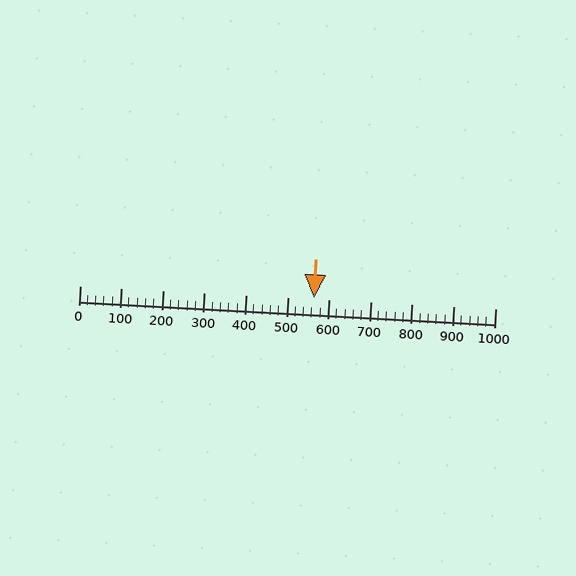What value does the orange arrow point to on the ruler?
The orange arrow points to approximately 564.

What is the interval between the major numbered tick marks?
The major tick marks are spaced 100 units apart.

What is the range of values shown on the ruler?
The ruler shows values from 0 to 1000.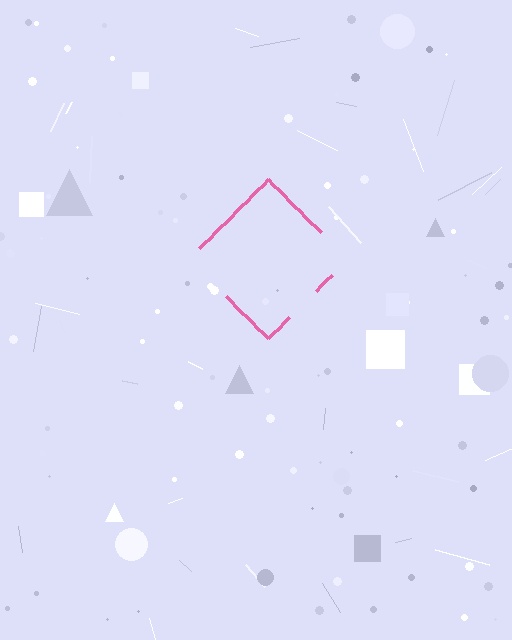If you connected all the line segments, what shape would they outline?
They would outline a diamond.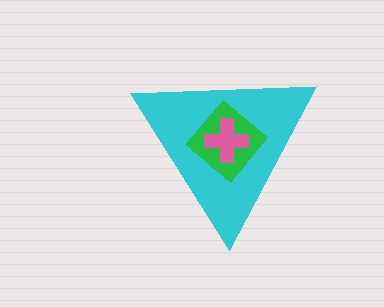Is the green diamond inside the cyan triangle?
Yes.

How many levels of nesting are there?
3.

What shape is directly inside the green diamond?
The pink cross.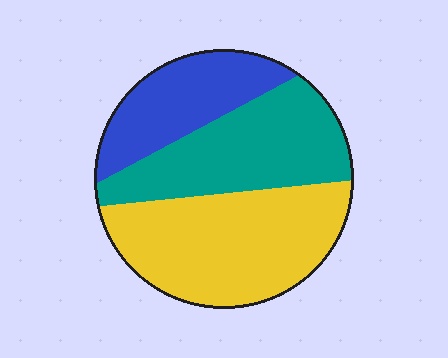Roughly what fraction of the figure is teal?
Teal takes up about one third (1/3) of the figure.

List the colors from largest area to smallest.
From largest to smallest: yellow, teal, blue.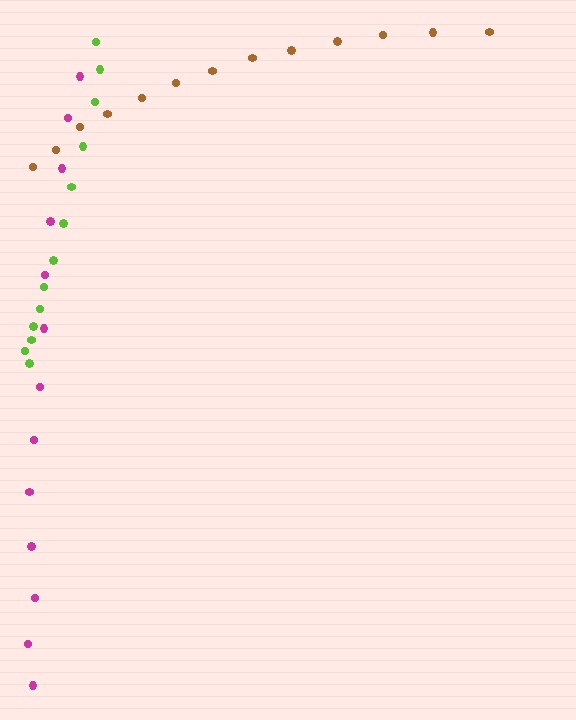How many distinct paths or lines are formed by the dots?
There are 3 distinct paths.